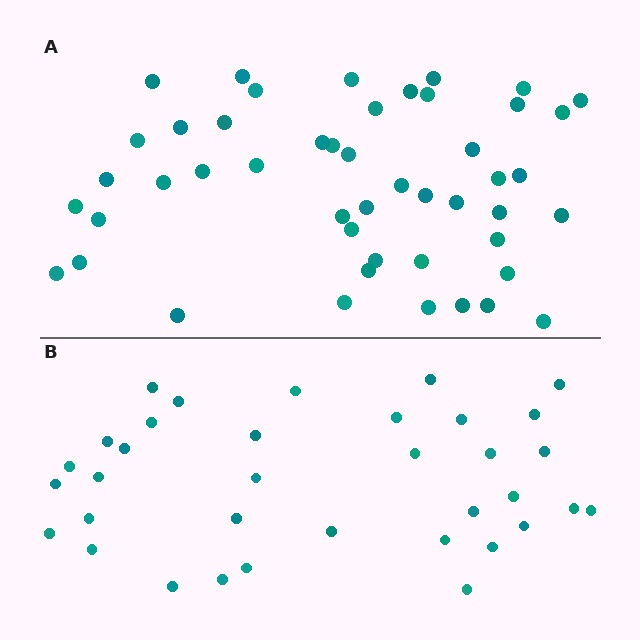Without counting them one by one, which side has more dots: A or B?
Region A (the top region) has more dots.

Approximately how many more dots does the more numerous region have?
Region A has approximately 15 more dots than region B.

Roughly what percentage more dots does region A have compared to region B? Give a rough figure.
About 35% more.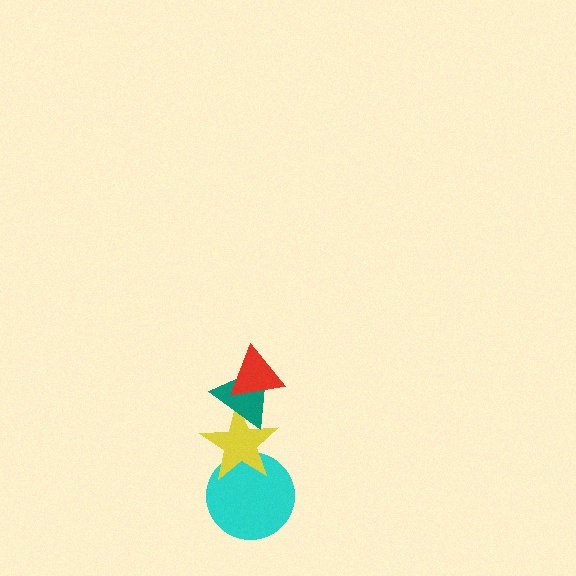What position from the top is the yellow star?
The yellow star is 3rd from the top.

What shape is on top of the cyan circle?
The yellow star is on top of the cyan circle.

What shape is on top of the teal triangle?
The red triangle is on top of the teal triangle.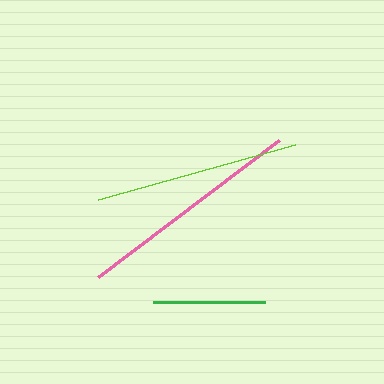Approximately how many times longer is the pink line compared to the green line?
The pink line is approximately 2.0 times the length of the green line.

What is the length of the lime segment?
The lime segment is approximately 204 pixels long.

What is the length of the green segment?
The green segment is approximately 111 pixels long.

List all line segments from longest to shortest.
From longest to shortest: pink, lime, green.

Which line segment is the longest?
The pink line is the longest at approximately 227 pixels.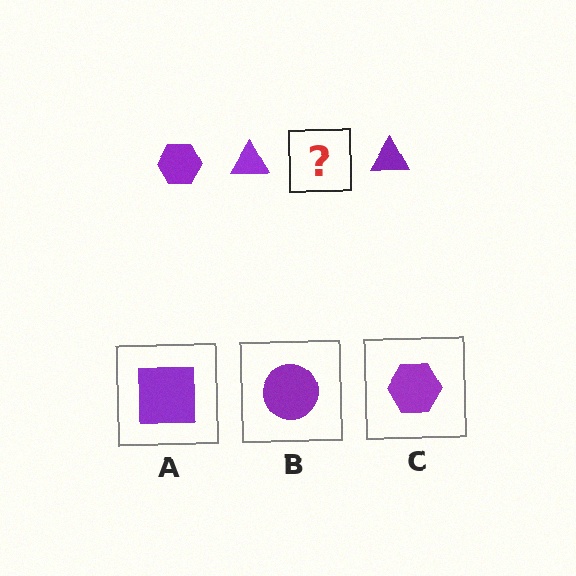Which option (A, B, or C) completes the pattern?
C.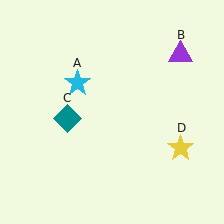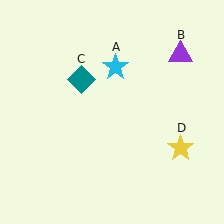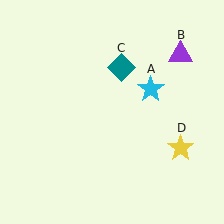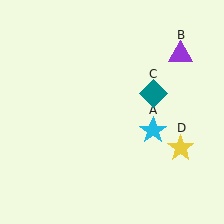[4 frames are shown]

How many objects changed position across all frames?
2 objects changed position: cyan star (object A), teal diamond (object C).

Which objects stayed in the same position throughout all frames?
Purple triangle (object B) and yellow star (object D) remained stationary.